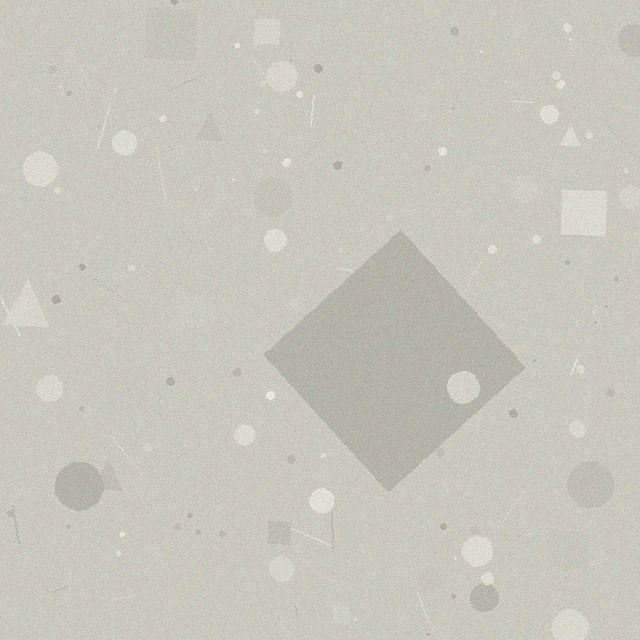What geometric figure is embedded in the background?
A diamond is embedded in the background.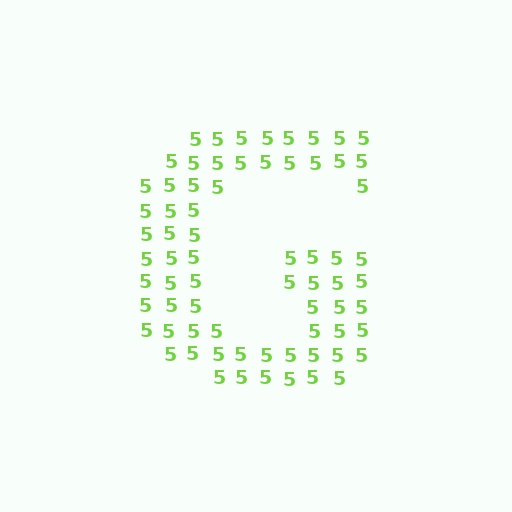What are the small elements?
The small elements are digit 5's.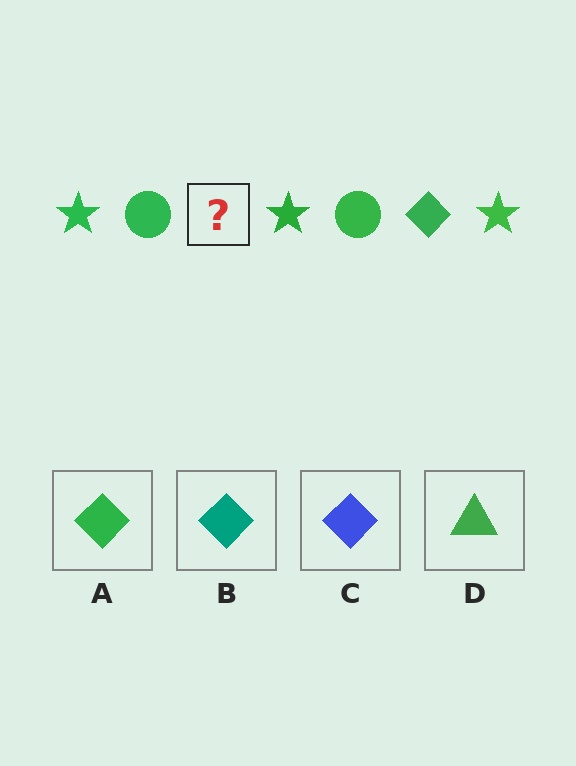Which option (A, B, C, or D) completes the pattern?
A.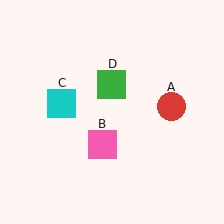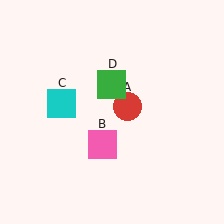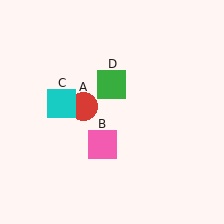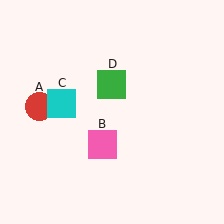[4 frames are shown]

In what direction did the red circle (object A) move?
The red circle (object A) moved left.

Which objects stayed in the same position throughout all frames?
Pink square (object B) and cyan square (object C) and green square (object D) remained stationary.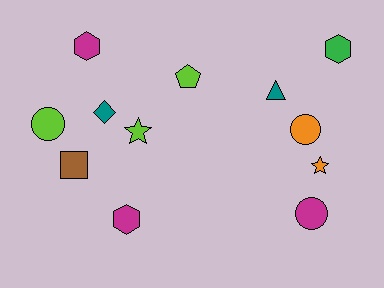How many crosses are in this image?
There are no crosses.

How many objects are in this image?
There are 12 objects.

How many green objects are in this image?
There is 1 green object.